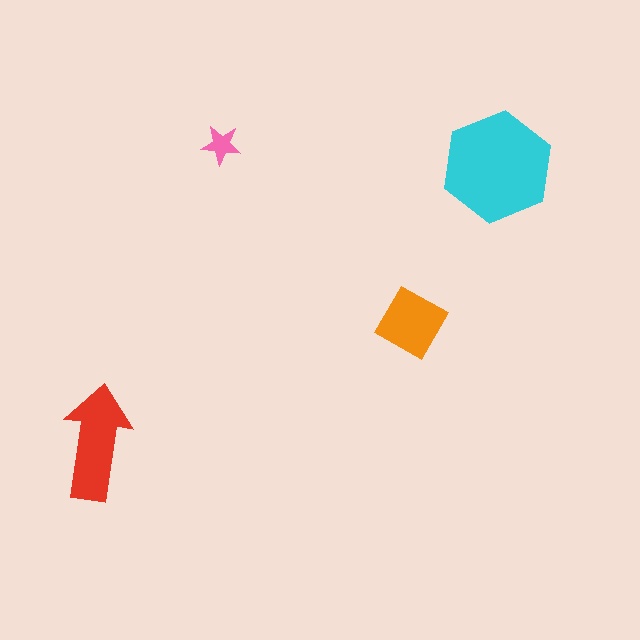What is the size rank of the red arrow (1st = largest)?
2nd.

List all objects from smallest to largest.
The pink star, the orange diamond, the red arrow, the cyan hexagon.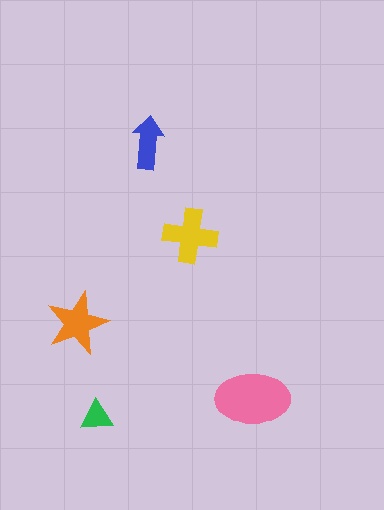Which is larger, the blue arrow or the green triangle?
The blue arrow.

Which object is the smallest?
The green triangle.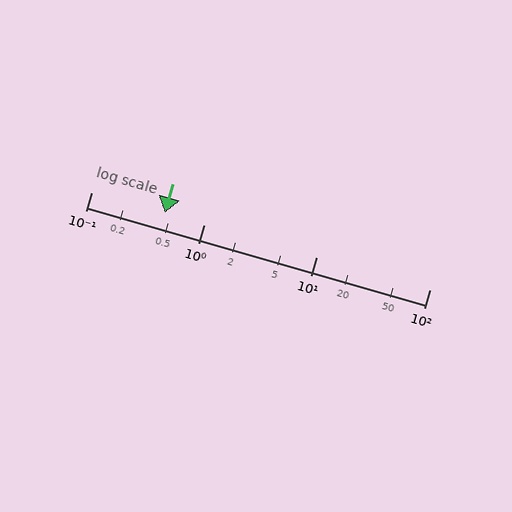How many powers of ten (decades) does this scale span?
The scale spans 3 decades, from 0.1 to 100.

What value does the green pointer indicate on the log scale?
The pointer indicates approximately 0.45.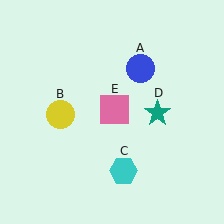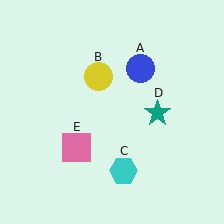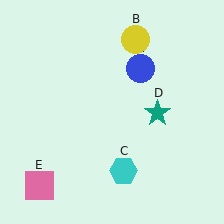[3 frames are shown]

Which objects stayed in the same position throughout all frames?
Blue circle (object A) and cyan hexagon (object C) and teal star (object D) remained stationary.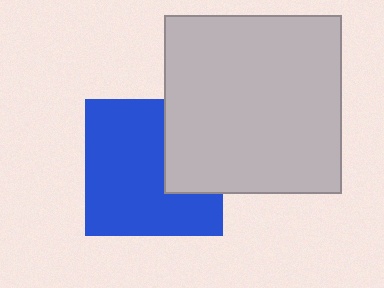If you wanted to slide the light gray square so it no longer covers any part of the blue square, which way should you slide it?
Slide it right — that is the most direct way to separate the two shapes.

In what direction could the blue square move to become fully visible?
The blue square could move left. That would shift it out from behind the light gray square entirely.